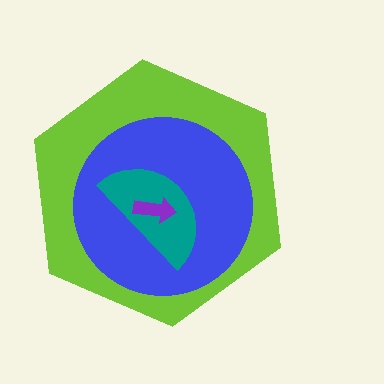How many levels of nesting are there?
4.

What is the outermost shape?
The lime hexagon.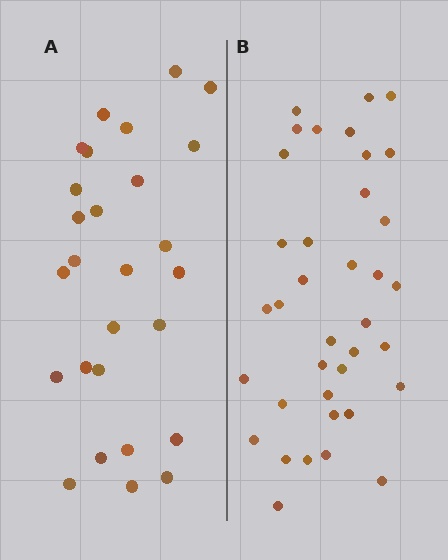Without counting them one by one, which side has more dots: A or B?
Region B (the right region) has more dots.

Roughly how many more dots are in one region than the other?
Region B has roughly 10 or so more dots than region A.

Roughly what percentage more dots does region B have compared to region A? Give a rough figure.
About 35% more.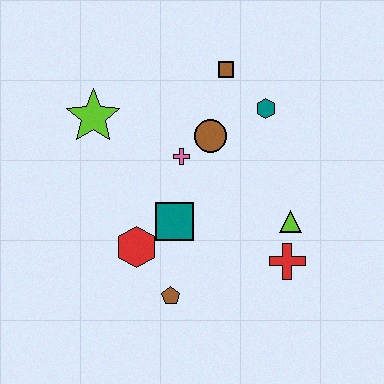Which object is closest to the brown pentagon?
The red hexagon is closest to the brown pentagon.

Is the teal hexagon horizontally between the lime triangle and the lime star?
Yes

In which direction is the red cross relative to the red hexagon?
The red cross is to the right of the red hexagon.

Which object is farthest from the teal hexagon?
The brown pentagon is farthest from the teal hexagon.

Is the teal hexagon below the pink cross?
No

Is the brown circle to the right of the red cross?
No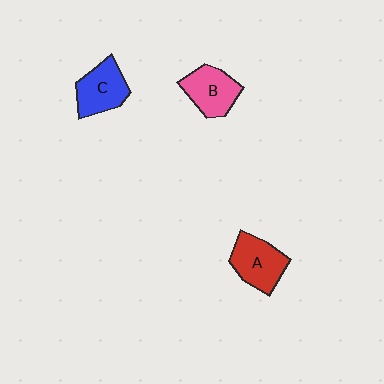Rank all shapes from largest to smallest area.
From largest to smallest: A (red), C (blue), B (pink).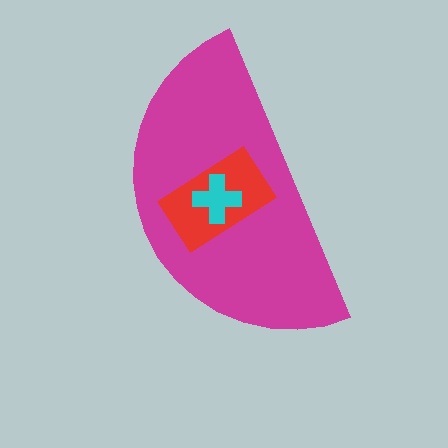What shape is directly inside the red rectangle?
The cyan cross.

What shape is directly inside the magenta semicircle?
The red rectangle.